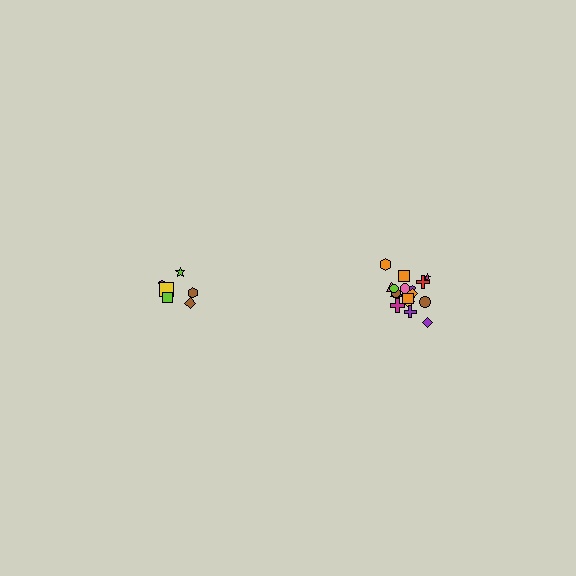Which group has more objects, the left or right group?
The right group.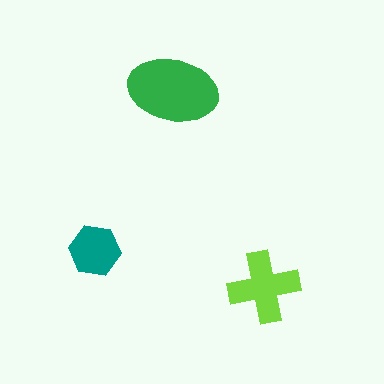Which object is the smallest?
The teal hexagon.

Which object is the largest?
The green ellipse.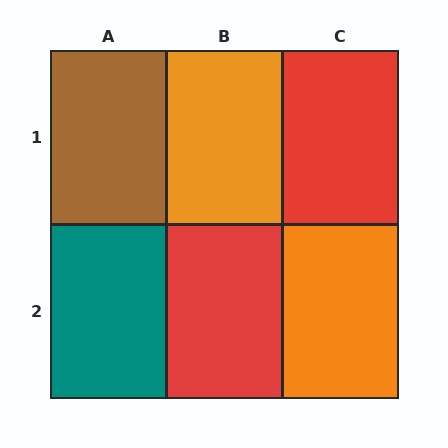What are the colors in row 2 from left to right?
Teal, red, orange.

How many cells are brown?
1 cell is brown.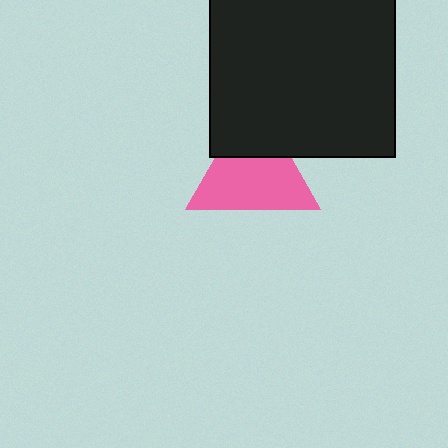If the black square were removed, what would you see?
You would see the complete pink triangle.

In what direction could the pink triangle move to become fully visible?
The pink triangle could move down. That would shift it out from behind the black square entirely.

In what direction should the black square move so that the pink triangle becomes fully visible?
The black square should move up. That is the shortest direction to clear the overlap and leave the pink triangle fully visible.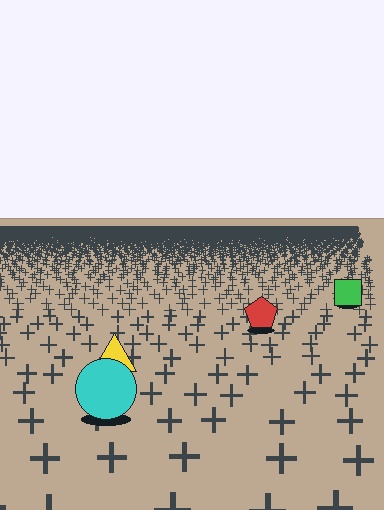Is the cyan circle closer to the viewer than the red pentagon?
Yes. The cyan circle is closer — you can tell from the texture gradient: the ground texture is coarser near it.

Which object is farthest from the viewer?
The green square is farthest from the viewer. It appears smaller and the ground texture around it is denser.